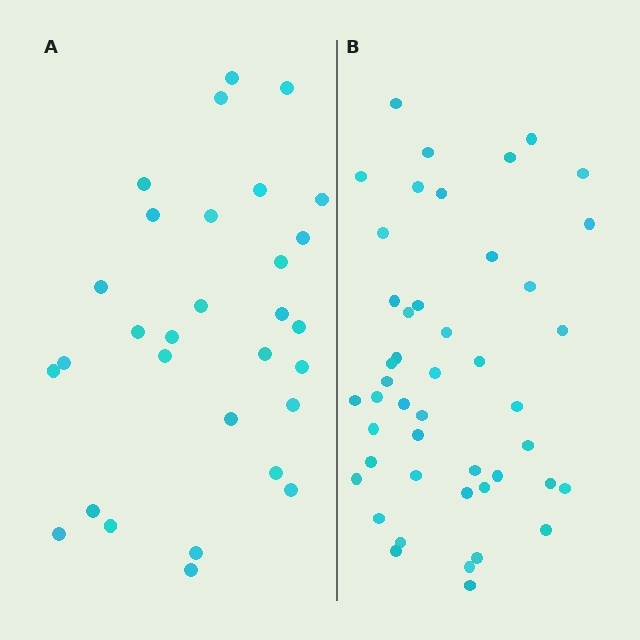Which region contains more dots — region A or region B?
Region B (the right region) has more dots.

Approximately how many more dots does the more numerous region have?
Region B has approximately 15 more dots than region A.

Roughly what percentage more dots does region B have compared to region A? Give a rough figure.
About 55% more.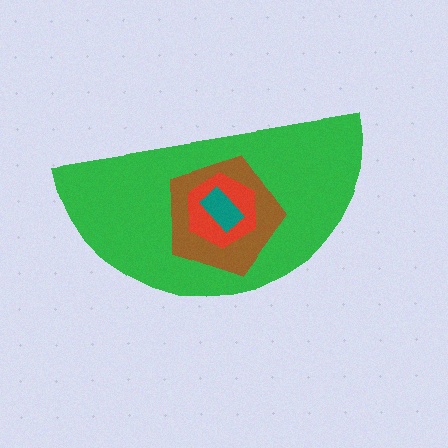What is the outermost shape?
The green semicircle.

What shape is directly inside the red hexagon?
The teal rectangle.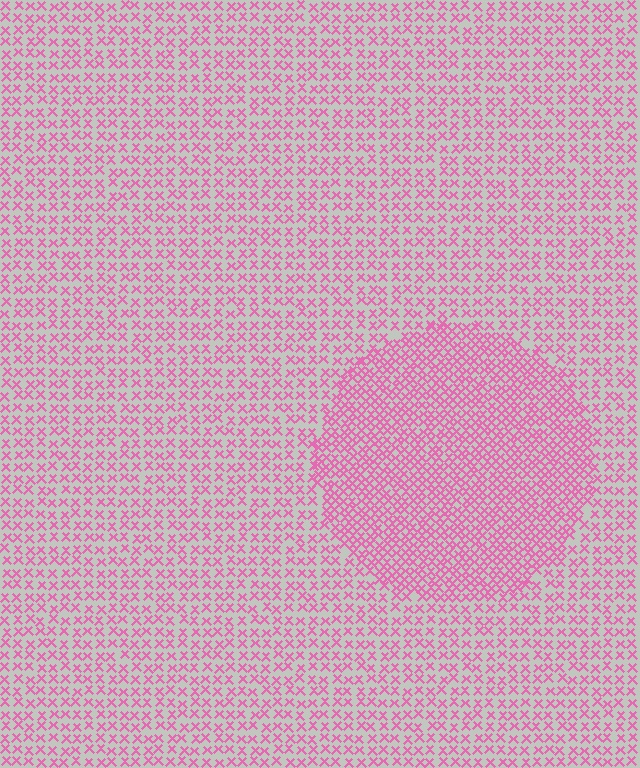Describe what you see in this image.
The image contains small pink elements arranged at two different densities. A circle-shaped region is visible where the elements are more densely packed than the surrounding area.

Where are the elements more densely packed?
The elements are more densely packed inside the circle boundary.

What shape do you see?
I see a circle.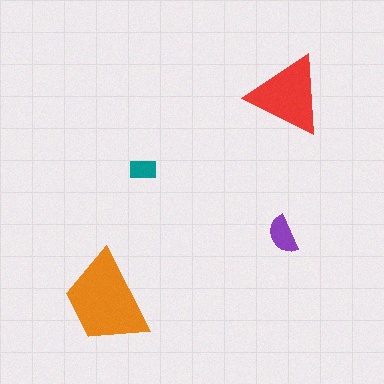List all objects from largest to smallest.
The orange trapezoid, the red triangle, the purple semicircle, the teal rectangle.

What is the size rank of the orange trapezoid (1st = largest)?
1st.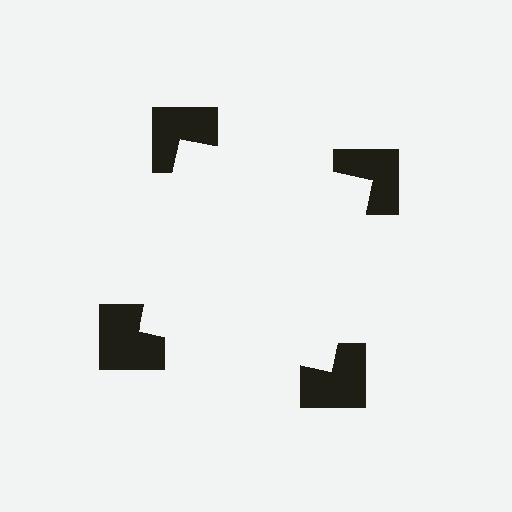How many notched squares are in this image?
There are 4 — one at each vertex of the illusory square.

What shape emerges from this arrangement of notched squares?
An illusory square — its edges are inferred from the aligned wedge cuts in the notched squares, not physically drawn.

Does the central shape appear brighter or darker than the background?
It typically appears slightly brighter than the background, even though no actual brightness change is drawn.